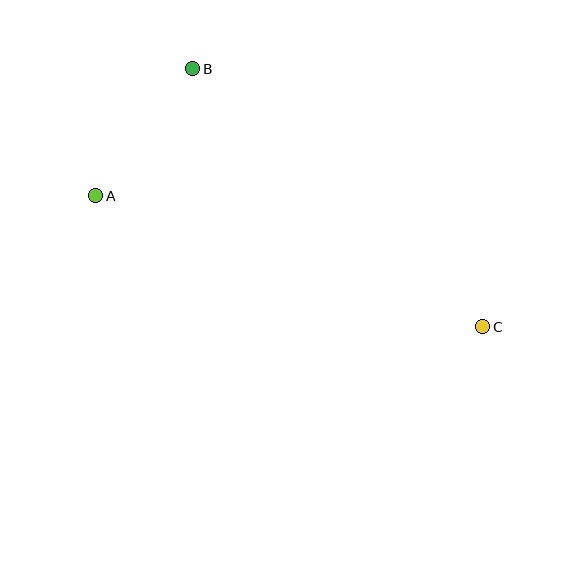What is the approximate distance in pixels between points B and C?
The distance between B and C is approximately 388 pixels.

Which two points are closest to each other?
Points A and B are closest to each other.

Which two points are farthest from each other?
Points A and C are farthest from each other.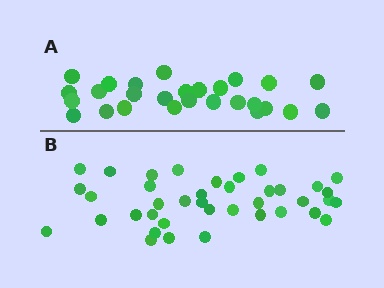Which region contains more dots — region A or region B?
Region B (the bottom region) has more dots.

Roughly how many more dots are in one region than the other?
Region B has roughly 12 or so more dots than region A.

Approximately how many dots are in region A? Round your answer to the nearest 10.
About 30 dots. (The exact count is 27, which rounds to 30.)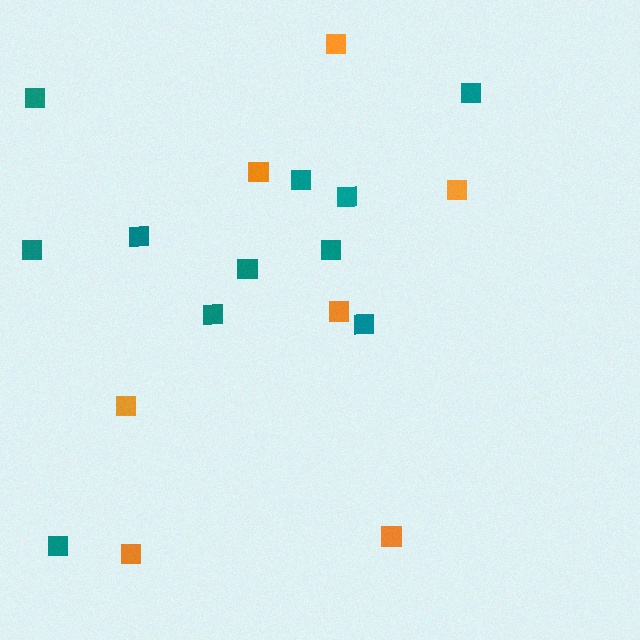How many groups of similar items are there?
There are 2 groups: one group of teal squares (11) and one group of orange squares (7).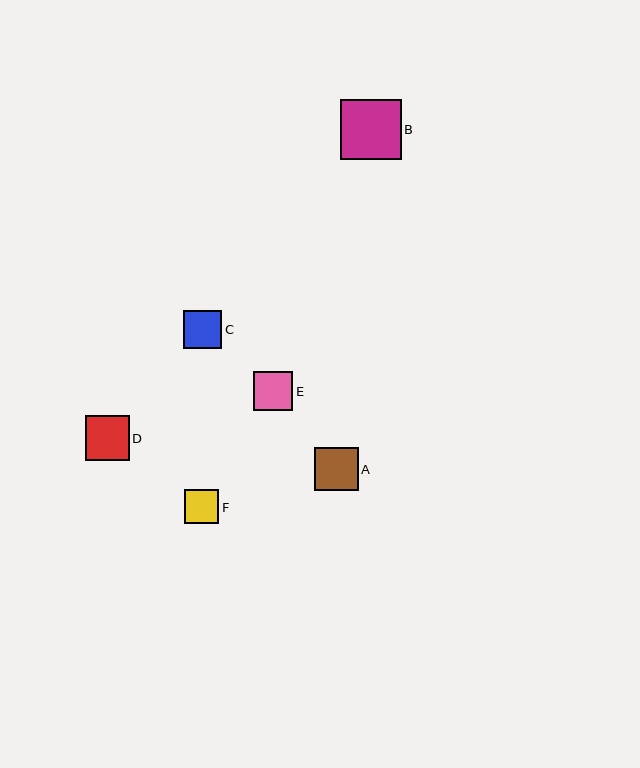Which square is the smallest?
Square F is the smallest with a size of approximately 34 pixels.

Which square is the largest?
Square B is the largest with a size of approximately 60 pixels.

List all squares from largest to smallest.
From largest to smallest: B, D, A, E, C, F.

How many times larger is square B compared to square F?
Square B is approximately 1.8 times the size of square F.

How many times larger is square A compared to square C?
Square A is approximately 1.1 times the size of square C.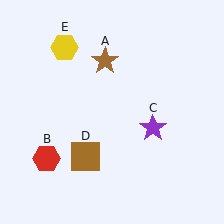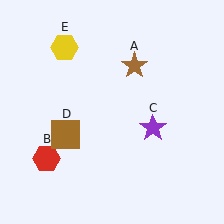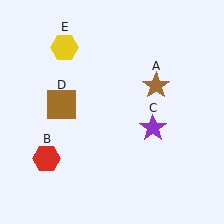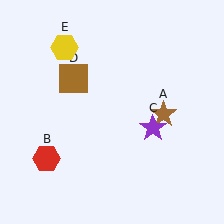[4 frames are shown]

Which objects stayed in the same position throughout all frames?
Red hexagon (object B) and purple star (object C) and yellow hexagon (object E) remained stationary.